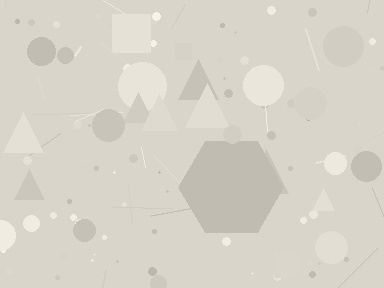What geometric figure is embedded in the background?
A hexagon is embedded in the background.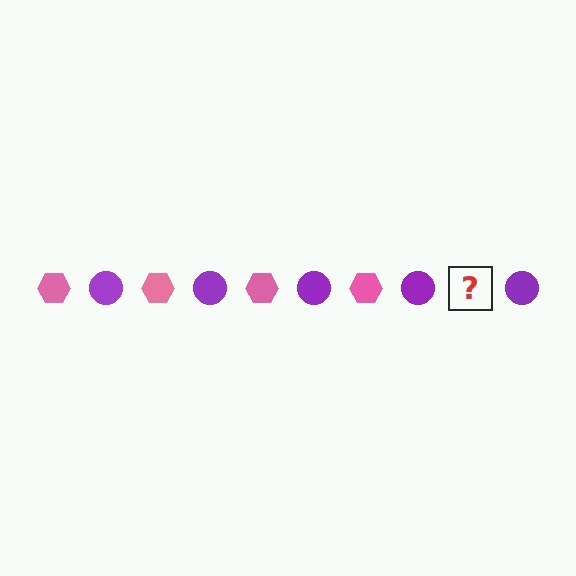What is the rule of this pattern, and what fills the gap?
The rule is that the pattern alternates between pink hexagon and purple circle. The gap should be filled with a pink hexagon.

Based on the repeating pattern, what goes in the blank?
The blank should be a pink hexagon.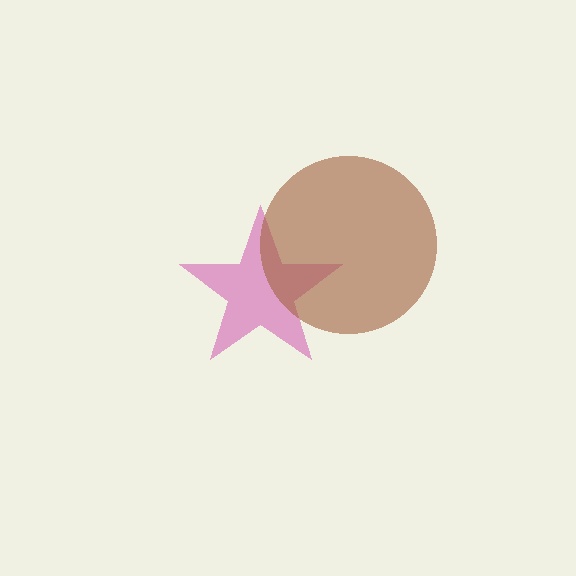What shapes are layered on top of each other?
The layered shapes are: a magenta star, a brown circle.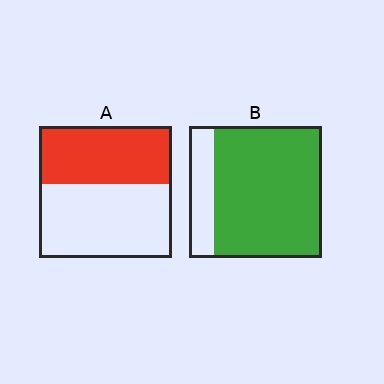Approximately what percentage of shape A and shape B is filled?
A is approximately 45% and B is approximately 80%.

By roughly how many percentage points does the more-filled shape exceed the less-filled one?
By roughly 35 percentage points (B over A).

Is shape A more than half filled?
No.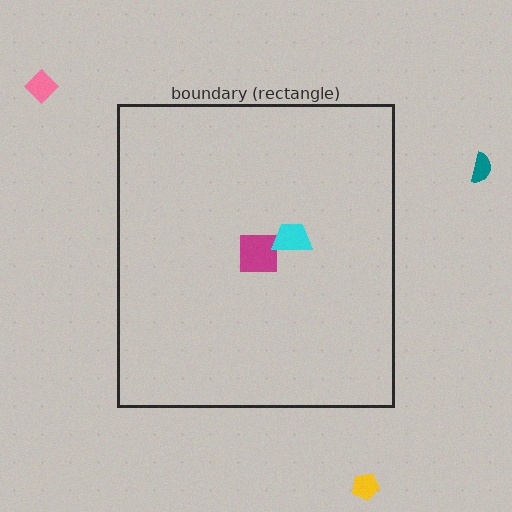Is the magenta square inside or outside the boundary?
Inside.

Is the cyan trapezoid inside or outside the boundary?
Inside.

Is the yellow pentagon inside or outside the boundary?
Outside.